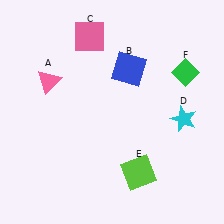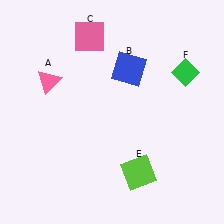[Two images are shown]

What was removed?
The cyan star (D) was removed in Image 2.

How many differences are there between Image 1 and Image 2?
There is 1 difference between the two images.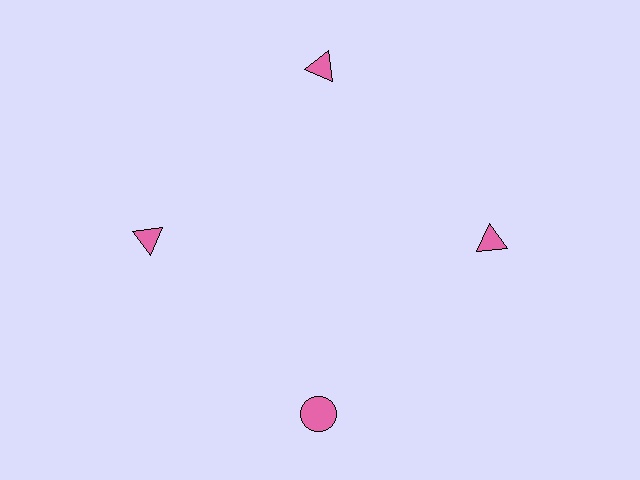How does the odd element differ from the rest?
It has a different shape: circle instead of triangle.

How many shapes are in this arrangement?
There are 4 shapes arranged in a ring pattern.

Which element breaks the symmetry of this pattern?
The pink circle at roughly the 6 o'clock position breaks the symmetry. All other shapes are pink triangles.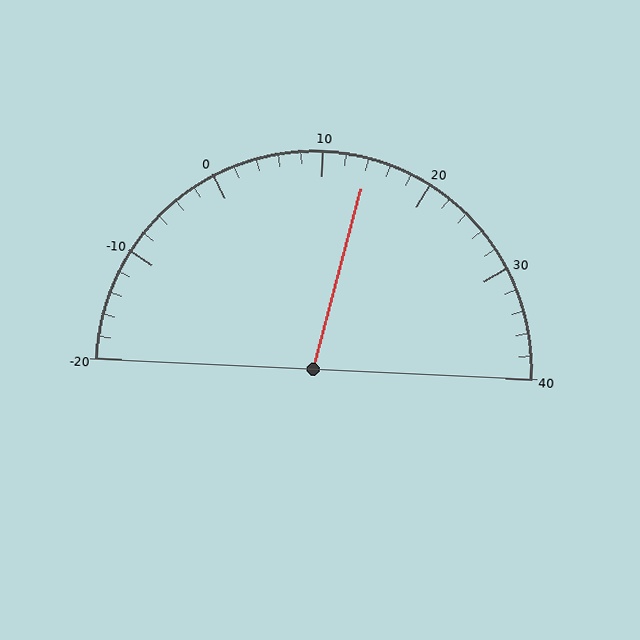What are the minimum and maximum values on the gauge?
The gauge ranges from -20 to 40.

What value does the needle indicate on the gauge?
The needle indicates approximately 14.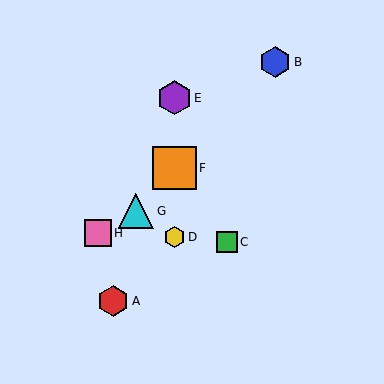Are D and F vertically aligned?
Yes, both are at x≈174.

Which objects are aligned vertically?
Objects D, E, F are aligned vertically.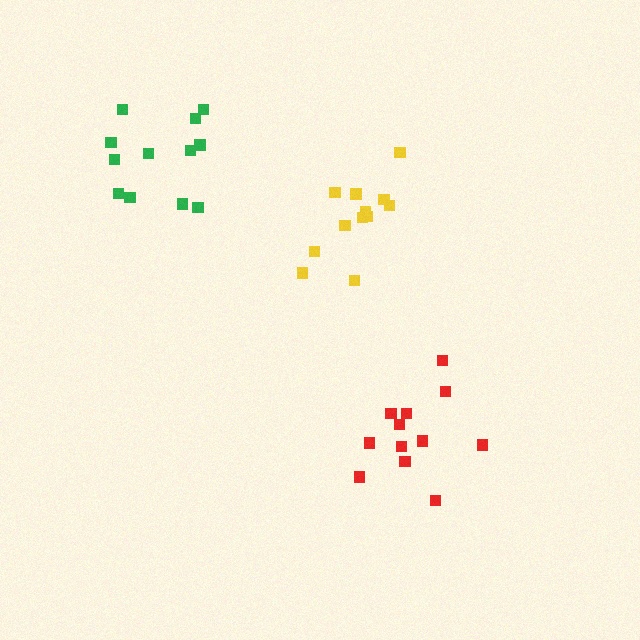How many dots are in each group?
Group 1: 12 dots, Group 2: 12 dots, Group 3: 12 dots (36 total).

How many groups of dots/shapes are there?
There are 3 groups.